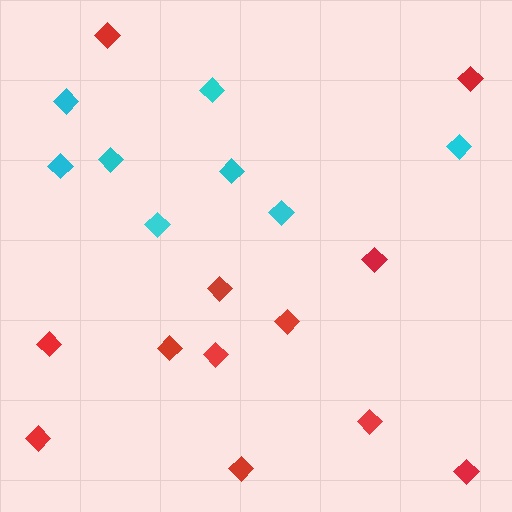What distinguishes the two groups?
There are 2 groups: one group of cyan diamonds (8) and one group of red diamonds (12).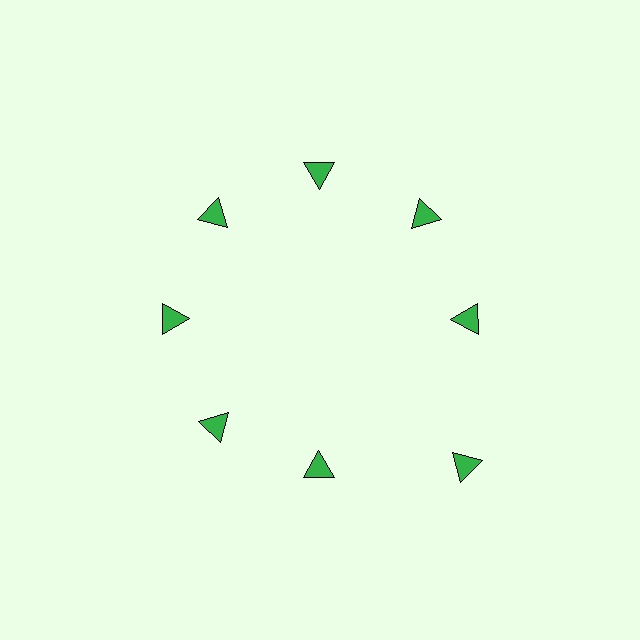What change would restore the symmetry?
The symmetry would be restored by moving it inward, back onto the ring so that all 8 triangles sit at equal angles and equal distance from the center.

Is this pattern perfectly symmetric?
No. The 8 green triangles are arranged in a ring, but one element near the 4 o'clock position is pushed outward from the center, breaking the 8-fold rotational symmetry.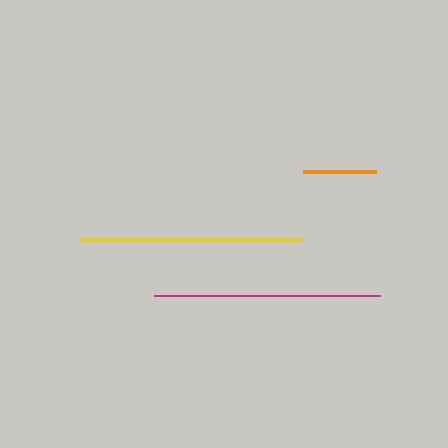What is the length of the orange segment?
The orange segment is approximately 73 pixels long.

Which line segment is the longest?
The magenta line is the longest at approximately 226 pixels.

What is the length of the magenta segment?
The magenta segment is approximately 226 pixels long.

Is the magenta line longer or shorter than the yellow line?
The magenta line is longer than the yellow line.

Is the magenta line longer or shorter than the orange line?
The magenta line is longer than the orange line.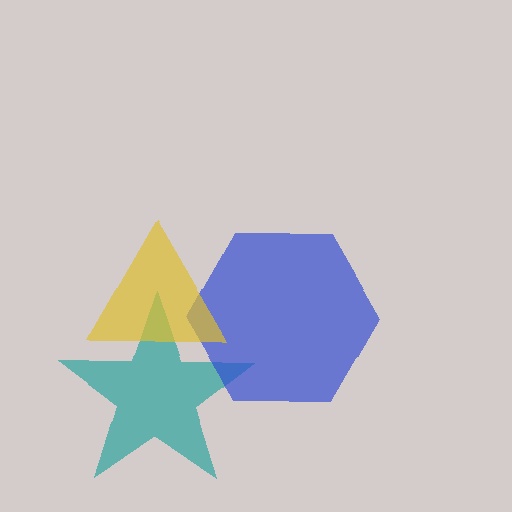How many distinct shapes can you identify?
There are 3 distinct shapes: a teal star, a blue hexagon, a yellow triangle.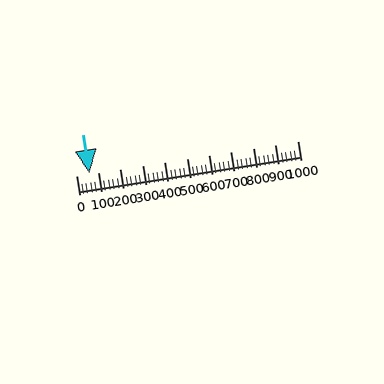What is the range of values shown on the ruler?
The ruler shows values from 0 to 1000.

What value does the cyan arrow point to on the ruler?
The cyan arrow points to approximately 60.